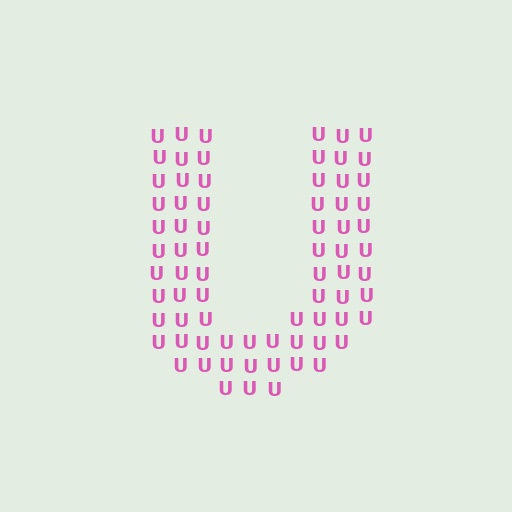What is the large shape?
The large shape is the letter U.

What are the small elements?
The small elements are letter U's.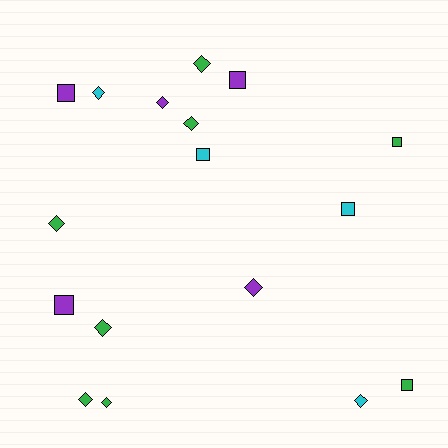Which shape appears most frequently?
Diamond, with 10 objects.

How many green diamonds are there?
There are 6 green diamonds.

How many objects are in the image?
There are 17 objects.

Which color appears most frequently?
Green, with 8 objects.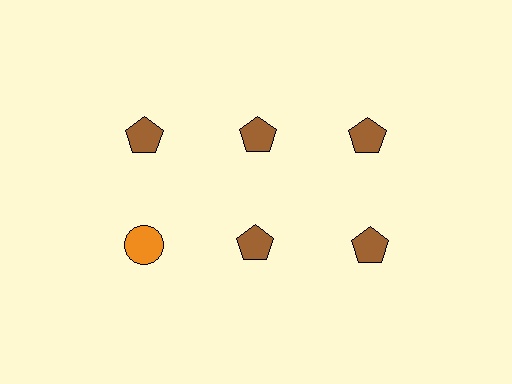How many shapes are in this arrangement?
There are 6 shapes arranged in a grid pattern.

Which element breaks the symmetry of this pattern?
The orange circle in the second row, leftmost column breaks the symmetry. All other shapes are brown pentagons.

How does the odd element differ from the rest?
It differs in both color (orange instead of brown) and shape (circle instead of pentagon).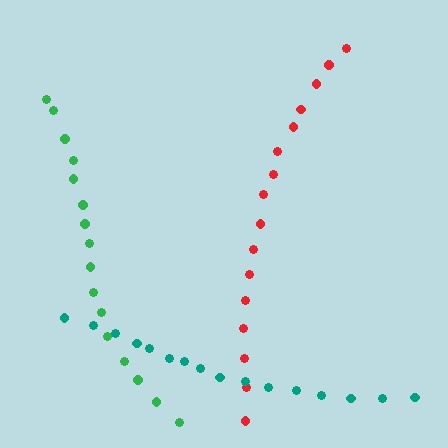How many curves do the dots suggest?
There are 3 distinct paths.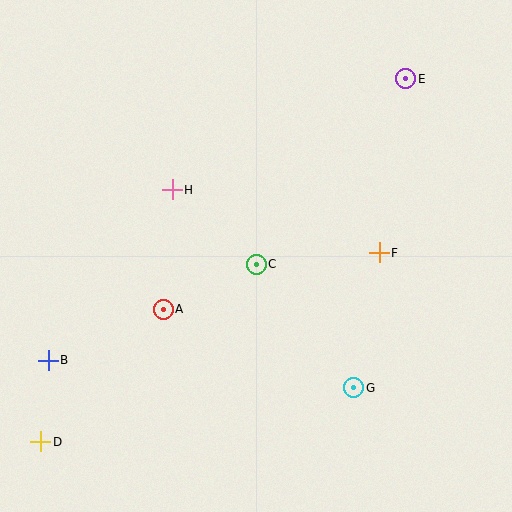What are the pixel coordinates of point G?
Point G is at (354, 388).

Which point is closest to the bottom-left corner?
Point D is closest to the bottom-left corner.